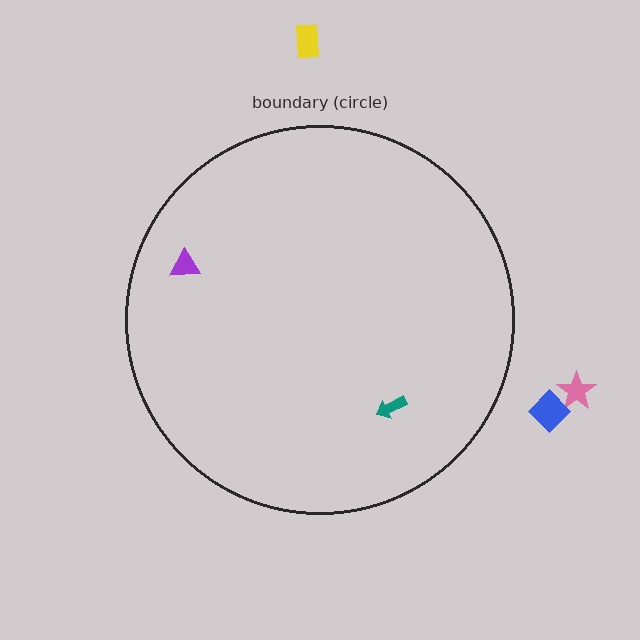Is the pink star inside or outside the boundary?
Outside.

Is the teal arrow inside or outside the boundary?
Inside.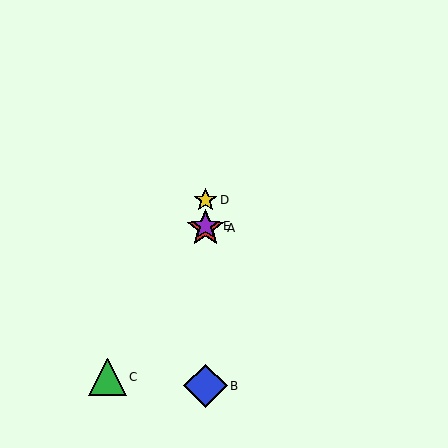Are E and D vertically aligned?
Yes, both are at x≈205.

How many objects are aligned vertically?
4 objects (A, B, D, E) are aligned vertically.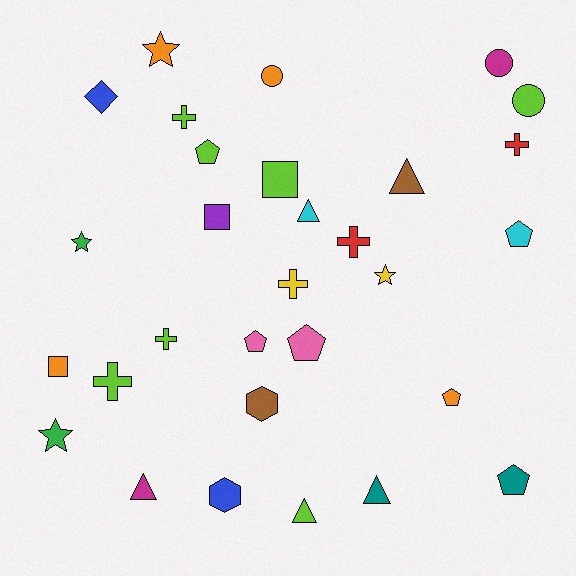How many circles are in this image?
There are 3 circles.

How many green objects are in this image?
There are 2 green objects.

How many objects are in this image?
There are 30 objects.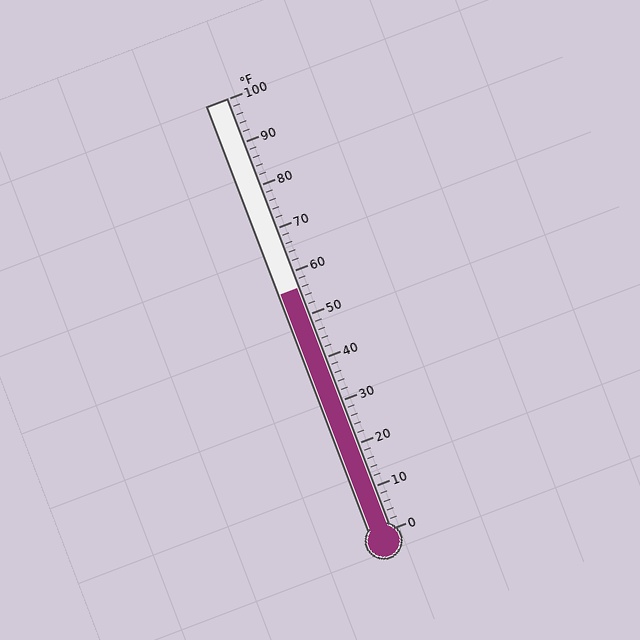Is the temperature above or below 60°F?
The temperature is below 60°F.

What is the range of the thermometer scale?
The thermometer scale ranges from 0°F to 100°F.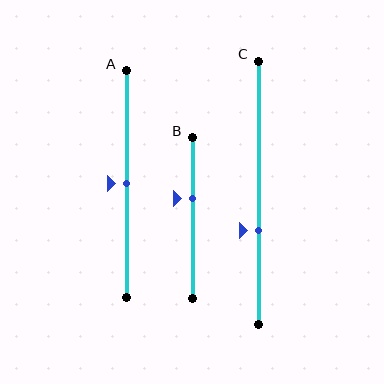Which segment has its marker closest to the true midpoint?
Segment A has its marker closest to the true midpoint.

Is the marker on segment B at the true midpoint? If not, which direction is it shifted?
No, the marker on segment B is shifted upward by about 12% of the segment length.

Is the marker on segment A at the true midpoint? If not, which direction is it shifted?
Yes, the marker on segment A is at the true midpoint.